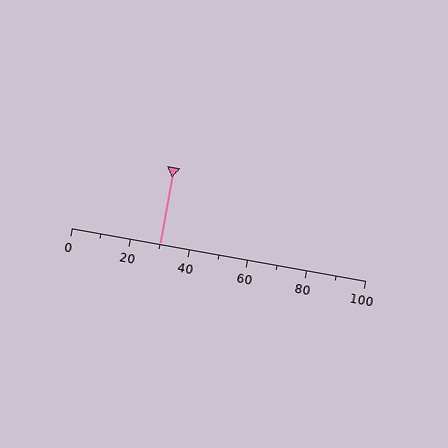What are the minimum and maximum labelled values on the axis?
The axis runs from 0 to 100.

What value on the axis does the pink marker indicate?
The marker indicates approximately 30.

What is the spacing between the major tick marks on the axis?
The major ticks are spaced 20 apart.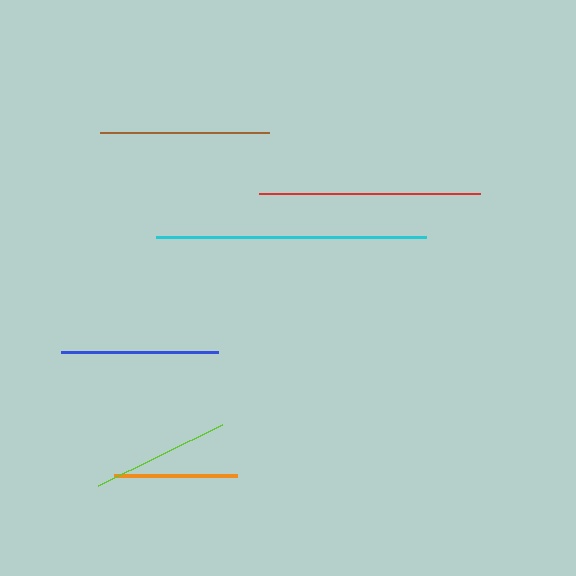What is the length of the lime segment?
The lime segment is approximately 139 pixels long.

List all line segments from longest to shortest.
From longest to shortest: cyan, red, brown, blue, lime, orange.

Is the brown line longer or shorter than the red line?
The red line is longer than the brown line.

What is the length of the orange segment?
The orange segment is approximately 123 pixels long.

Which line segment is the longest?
The cyan line is the longest at approximately 270 pixels.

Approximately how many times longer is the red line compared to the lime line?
The red line is approximately 1.6 times the length of the lime line.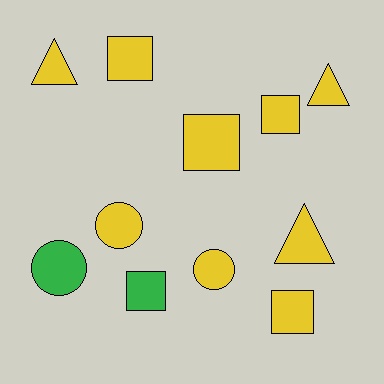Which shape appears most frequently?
Square, with 5 objects.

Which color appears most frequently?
Yellow, with 9 objects.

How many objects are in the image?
There are 11 objects.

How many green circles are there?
There is 1 green circle.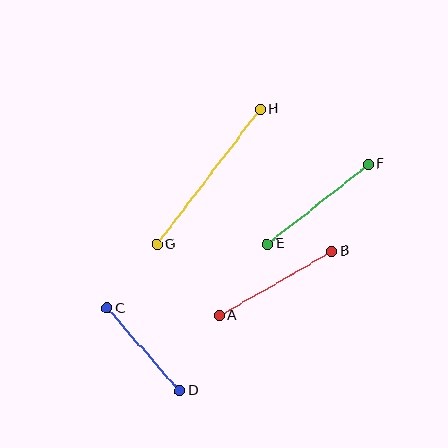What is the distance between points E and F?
The distance is approximately 129 pixels.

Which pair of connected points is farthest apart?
Points G and H are farthest apart.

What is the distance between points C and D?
The distance is approximately 110 pixels.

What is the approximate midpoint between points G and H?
The midpoint is at approximately (208, 177) pixels.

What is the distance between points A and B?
The distance is approximately 130 pixels.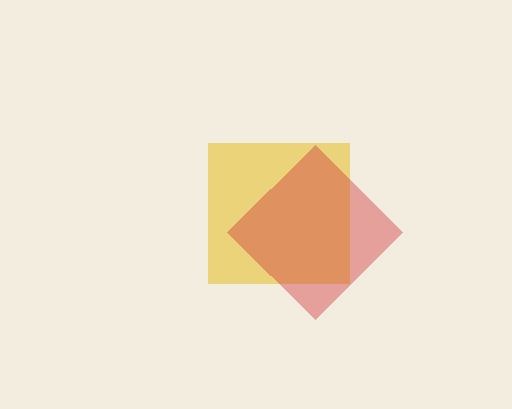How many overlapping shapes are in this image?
There are 2 overlapping shapes in the image.